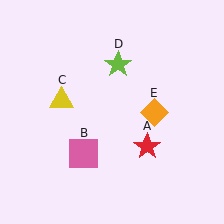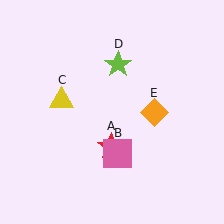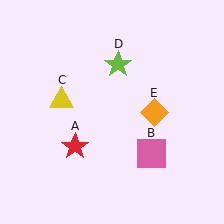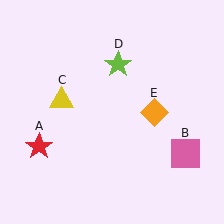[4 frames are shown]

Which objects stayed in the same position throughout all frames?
Yellow triangle (object C) and lime star (object D) and orange diamond (object E) remained stationary.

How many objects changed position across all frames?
2 objects changed position: red star (object A), pink square (object B).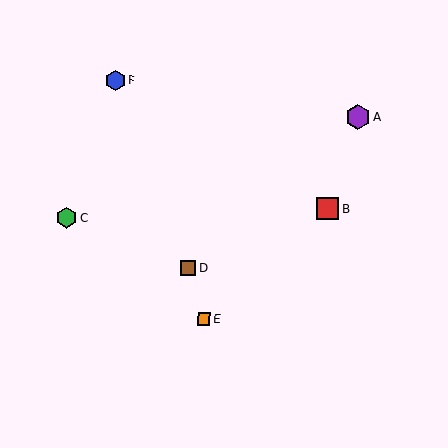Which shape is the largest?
The purple hexagon (labeled A) is the largest.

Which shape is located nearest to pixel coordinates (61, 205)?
The green hexagon (labeled C) at (67, 218) is nearest to that location.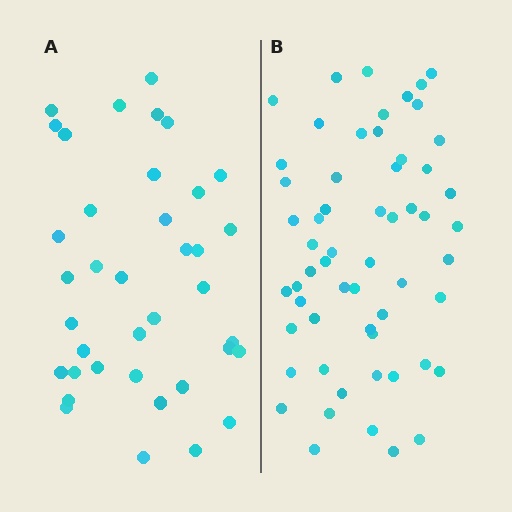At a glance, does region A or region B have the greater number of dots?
Region B (the right region) has more dots.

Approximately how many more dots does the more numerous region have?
Region B has approximately 20 more dots than region A.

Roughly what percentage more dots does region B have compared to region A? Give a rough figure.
About 55% more.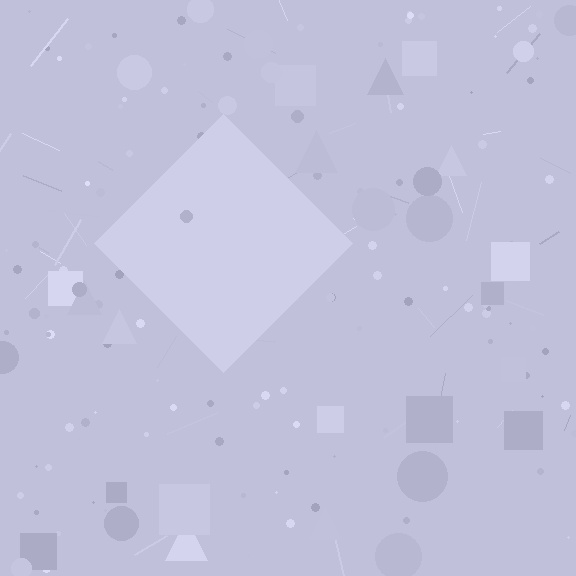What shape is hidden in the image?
A diamond is hidden in the image.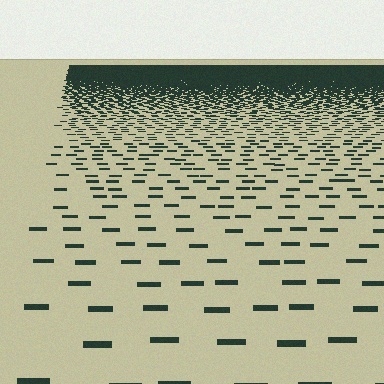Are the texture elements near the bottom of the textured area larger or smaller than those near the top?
Larger. Near the bottom, elements are closer to the viewer and appear at a bigger on-screen size.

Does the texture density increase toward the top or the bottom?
Density increases toward the top.